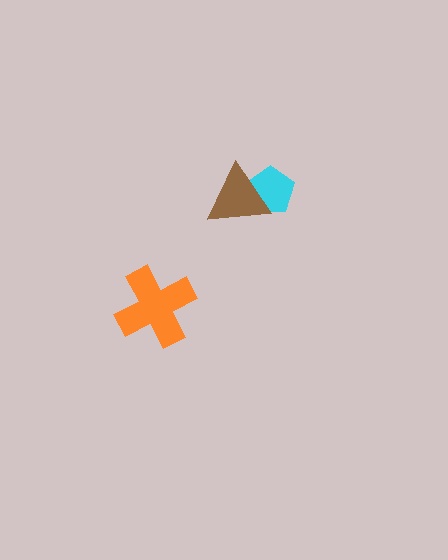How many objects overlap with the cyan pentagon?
1 object overlaps with the cyan pentagon.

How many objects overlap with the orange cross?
0 objects overlap with the orange cross.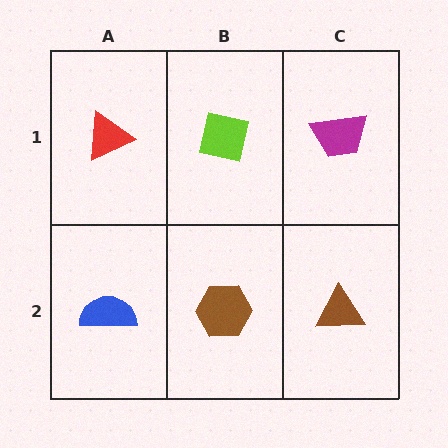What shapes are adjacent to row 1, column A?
A blue semicircle (row 2, column A), a lime square (row 1, column B).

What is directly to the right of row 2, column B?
A brown triangle.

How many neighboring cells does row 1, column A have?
2.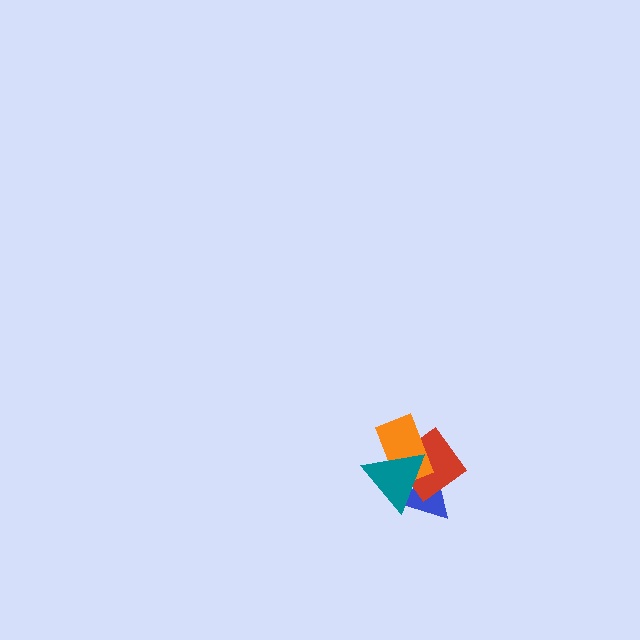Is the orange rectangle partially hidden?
Yes, it is partially covered by another shape.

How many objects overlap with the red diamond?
3 objects overlap with the red diamond.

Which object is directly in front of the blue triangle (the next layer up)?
The red diamond is directly in front of the blue triangle.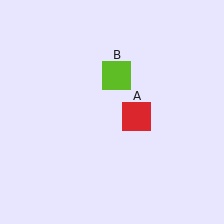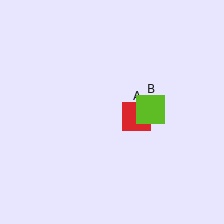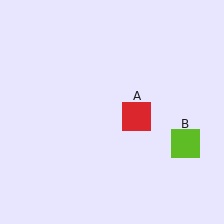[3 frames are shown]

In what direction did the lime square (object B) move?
The lime square (object B) moved down and to the right.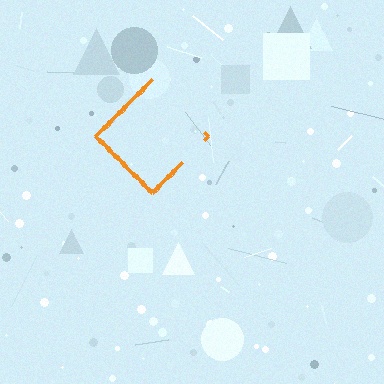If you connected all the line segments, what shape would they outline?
They would outline a diamond.